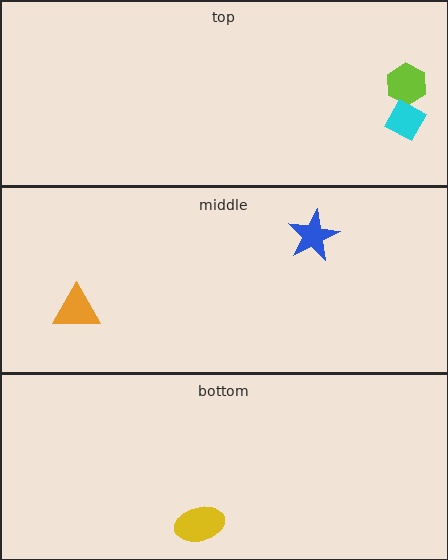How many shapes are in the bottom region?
1.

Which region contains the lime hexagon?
The top region.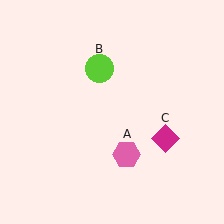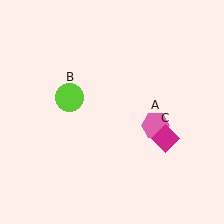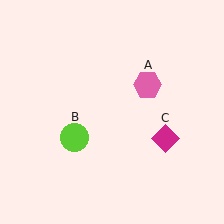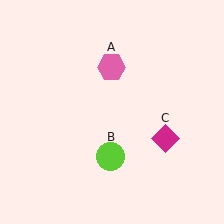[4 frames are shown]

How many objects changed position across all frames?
2 objects changed position: pink hexagon (object A), lime circle (object B).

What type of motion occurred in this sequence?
The pink hexagon (object A), lime circle (object B) rotated counterclockwise around the center of the scene.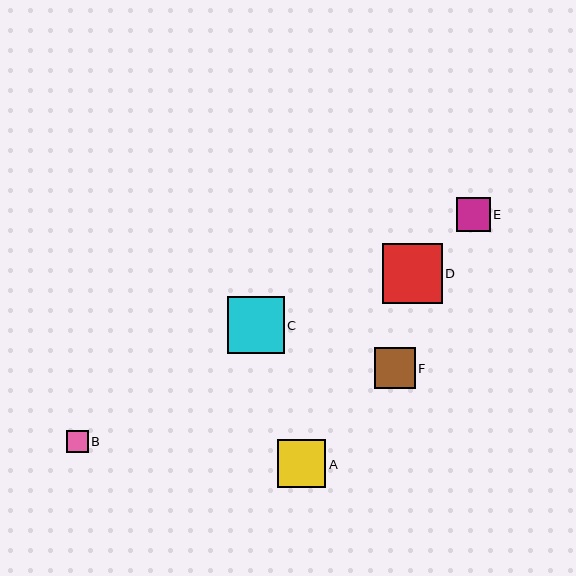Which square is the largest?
Square D is the largest with a size of approximately 60 pixels.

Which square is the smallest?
Square B is the smallest with a size of approximately 22 pixels.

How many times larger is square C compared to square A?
Square C is approximately 1.2 times the size of square A.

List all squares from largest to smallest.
From largest to smallest: D, C, A, F, E, B.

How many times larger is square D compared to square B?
Square D is approximately 2.7 times the size of square B.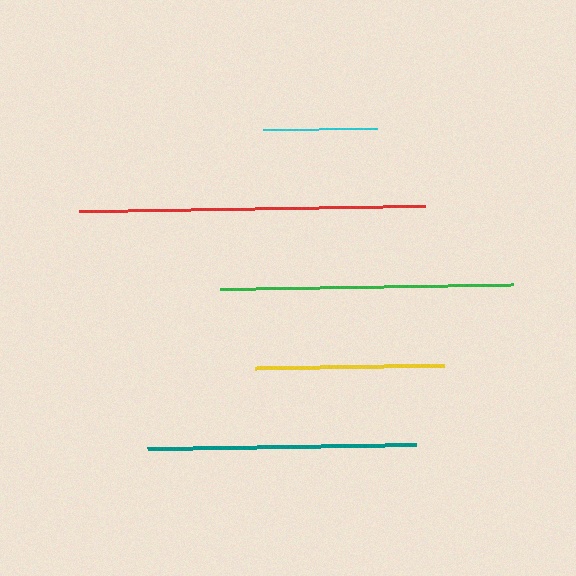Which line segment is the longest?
The red line is the longest at approximately 347 pixels.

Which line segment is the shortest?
The cyan line is the shortest at approximately 115 pixels.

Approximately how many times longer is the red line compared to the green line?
The red line is approximately 1.2 times the length of the green line.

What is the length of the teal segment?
The teal segment is approximately 269 pixels long.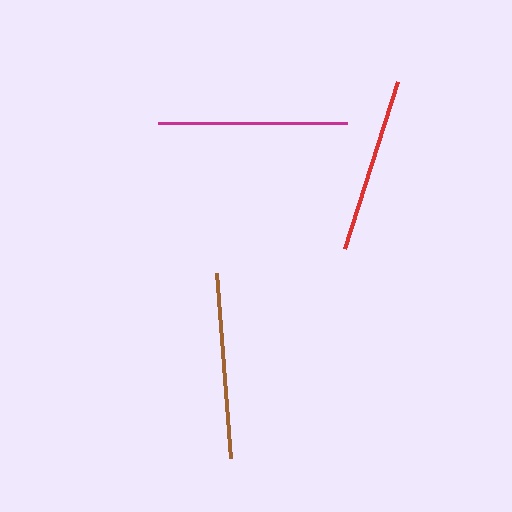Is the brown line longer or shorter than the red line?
The brown line is longer than the red line.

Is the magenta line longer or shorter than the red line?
The magenta line is longer than the red line.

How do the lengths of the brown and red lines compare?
The brown and red lines are approximately the same length.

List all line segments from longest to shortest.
From longest to shortest: magenta, brown, red.